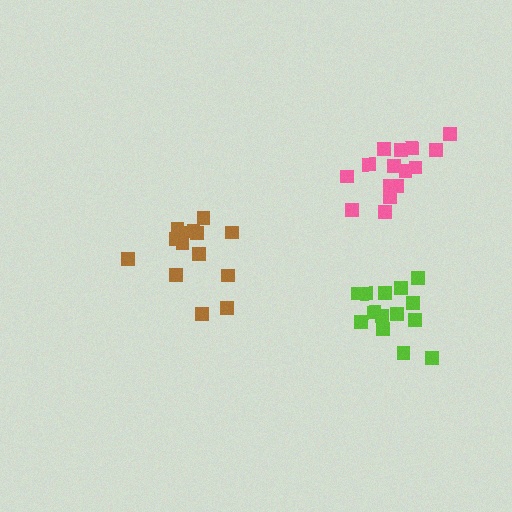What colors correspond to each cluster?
The clusters are colored: brown, lime, pink.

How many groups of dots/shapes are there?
There are 3 groups.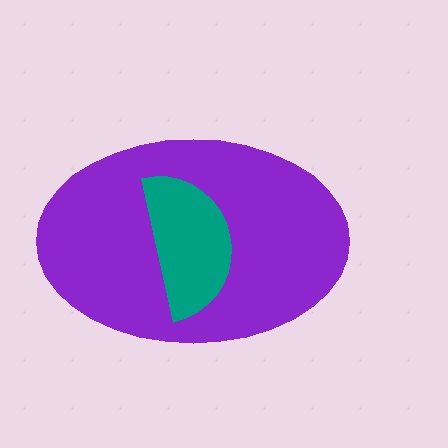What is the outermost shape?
The purple ellipse.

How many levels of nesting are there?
2.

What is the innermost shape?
The teal semicircle.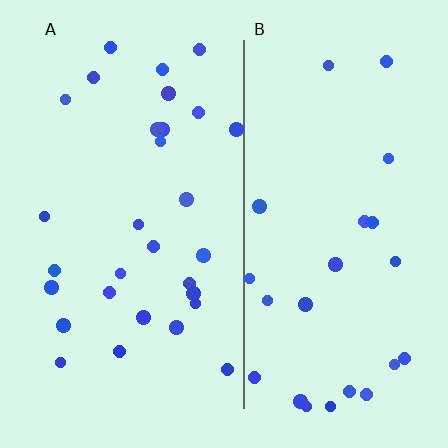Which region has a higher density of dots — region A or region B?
A (the left).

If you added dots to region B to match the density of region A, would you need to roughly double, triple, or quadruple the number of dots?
Approximately double.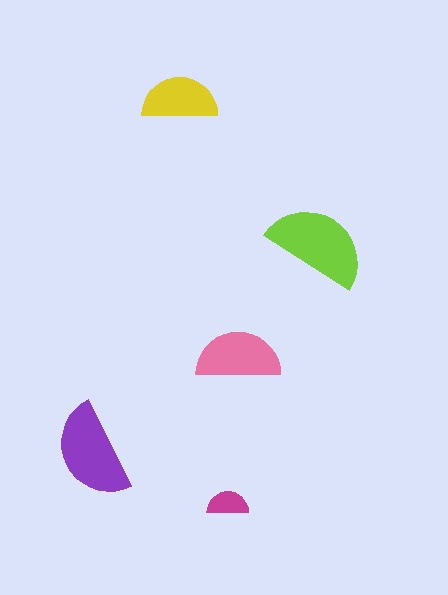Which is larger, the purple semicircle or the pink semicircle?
The purple one.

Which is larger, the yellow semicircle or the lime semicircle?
The lime one.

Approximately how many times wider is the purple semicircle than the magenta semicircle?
About 2.5 times wider.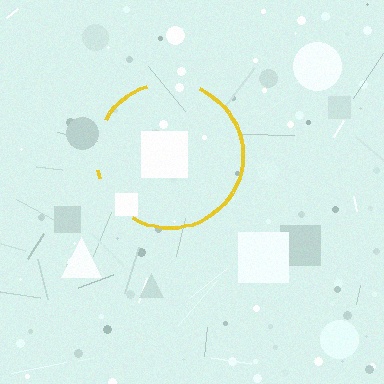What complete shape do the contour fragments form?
The contour fragments form a circle.